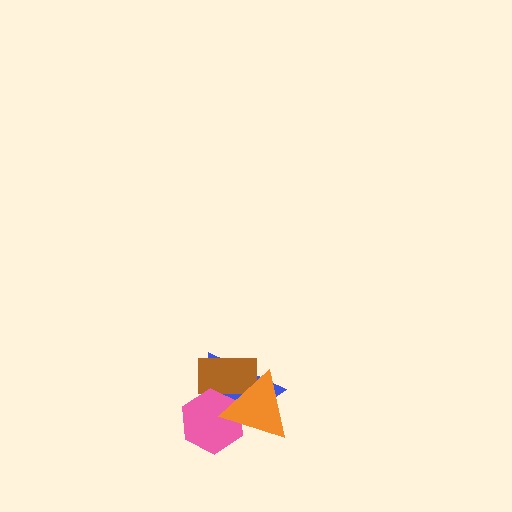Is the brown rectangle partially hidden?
Yes, it is partially covered by another shape.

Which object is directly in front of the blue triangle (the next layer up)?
The brown rectangle is directly in front of the blue triangle.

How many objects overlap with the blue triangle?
3 objects overlap with the blue triangle.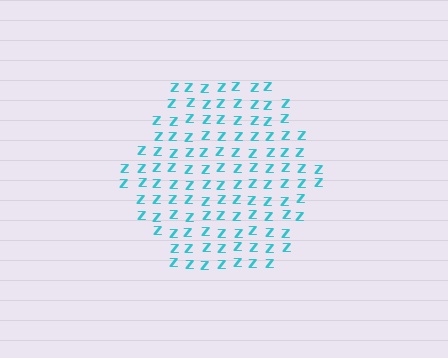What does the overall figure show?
The overall figure shows a hexagon.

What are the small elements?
The small elements are letter Z's.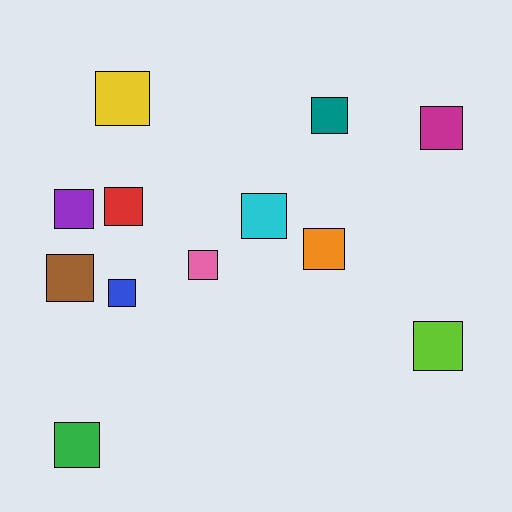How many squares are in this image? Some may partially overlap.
There are 12 squares.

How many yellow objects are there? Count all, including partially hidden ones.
There is 1 yellow object.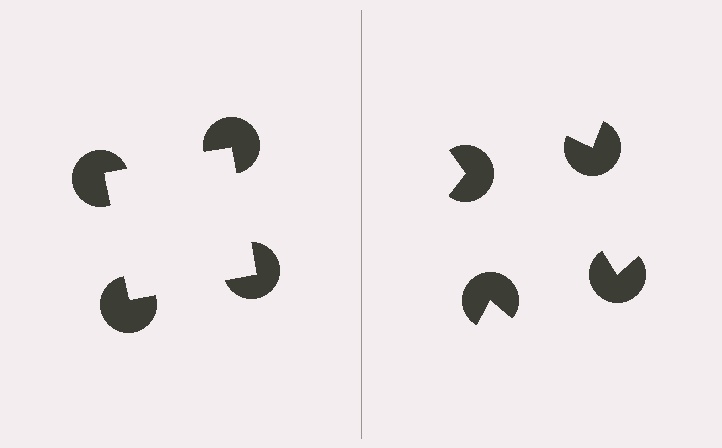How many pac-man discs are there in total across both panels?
8 — 4 on each side.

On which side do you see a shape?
An illusory square appears on the left side. On the right side the wedge cuts are rotated, so no coherent shape forms.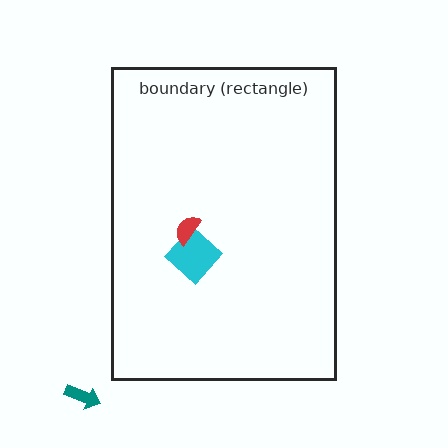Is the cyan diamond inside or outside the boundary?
Inside.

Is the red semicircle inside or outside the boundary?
Inside.